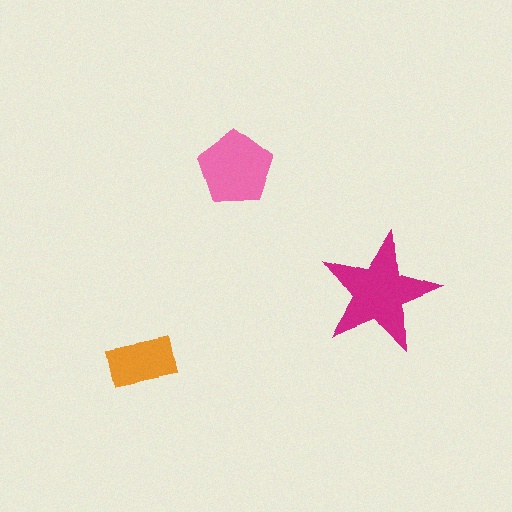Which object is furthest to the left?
The orange rectangle is leftmost.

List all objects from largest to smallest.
The magenta star, the pink pentagon, the orange rectangle.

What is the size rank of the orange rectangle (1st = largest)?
3rd.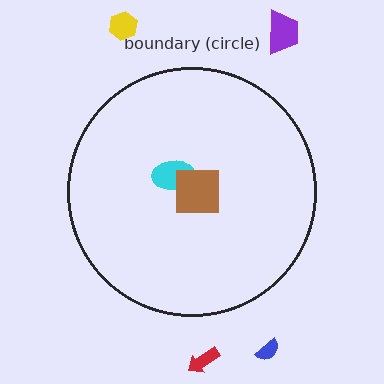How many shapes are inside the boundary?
2 inside, 4 outside.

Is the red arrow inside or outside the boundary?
Outside.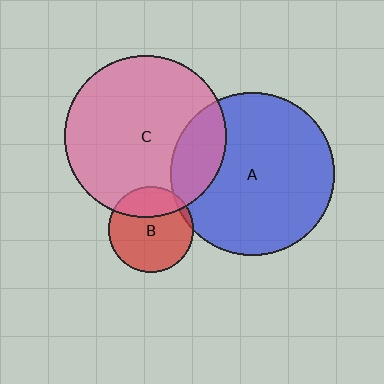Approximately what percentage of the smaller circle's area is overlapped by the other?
Approximately 25%.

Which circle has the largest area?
Circle A (blue).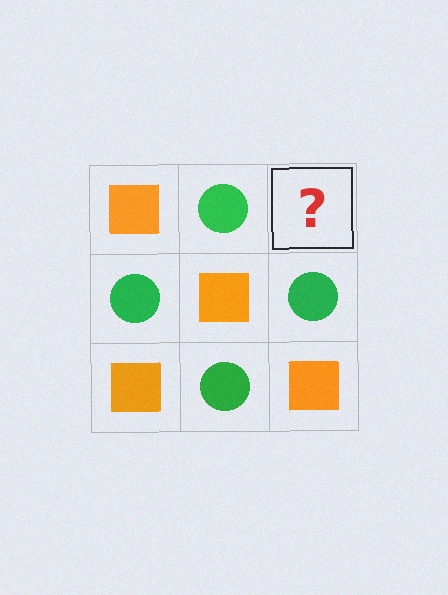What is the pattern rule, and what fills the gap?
The rule is that it alternates orange square and green circle in a checkerboard pattern. The gap should be filled with an orange square.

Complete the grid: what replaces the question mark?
The question mark should be replaced with an orange square.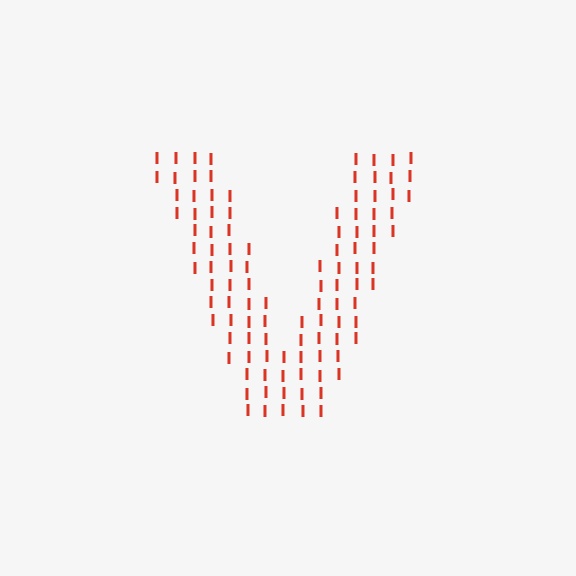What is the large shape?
The large shape is the letter V.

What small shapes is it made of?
It is made of small letter I's.